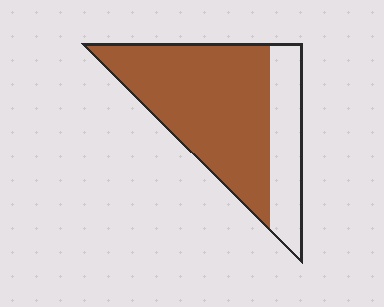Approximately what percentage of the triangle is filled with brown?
Approximately 75%.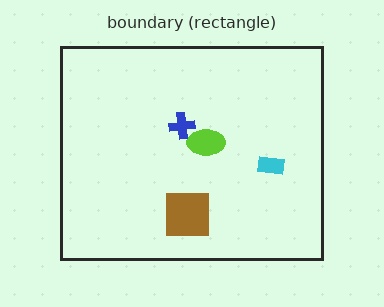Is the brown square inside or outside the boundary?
Inside.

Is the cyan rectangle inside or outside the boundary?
Inside.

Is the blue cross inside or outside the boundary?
Inside.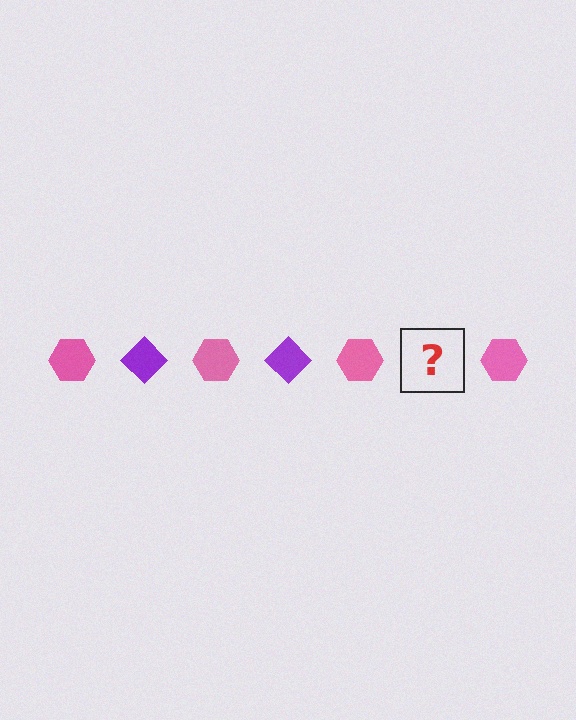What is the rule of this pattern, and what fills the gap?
The rule is that the pattern alternates between pink hexagon and purple diamond. The gap should be filled with a purple diamond.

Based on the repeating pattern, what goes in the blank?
The blank should be a purple diamond.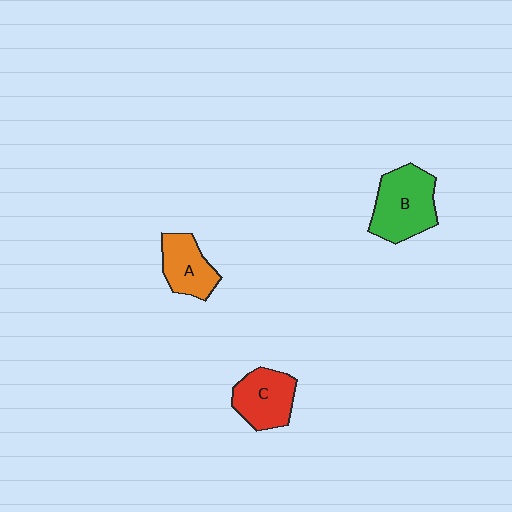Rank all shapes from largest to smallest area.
From largest to smallest: B (green), C (red), A (orange).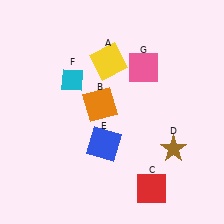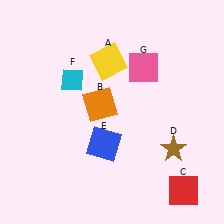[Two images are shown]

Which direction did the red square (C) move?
The red square (C) moved right.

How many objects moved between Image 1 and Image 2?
1 object moved between the two images.